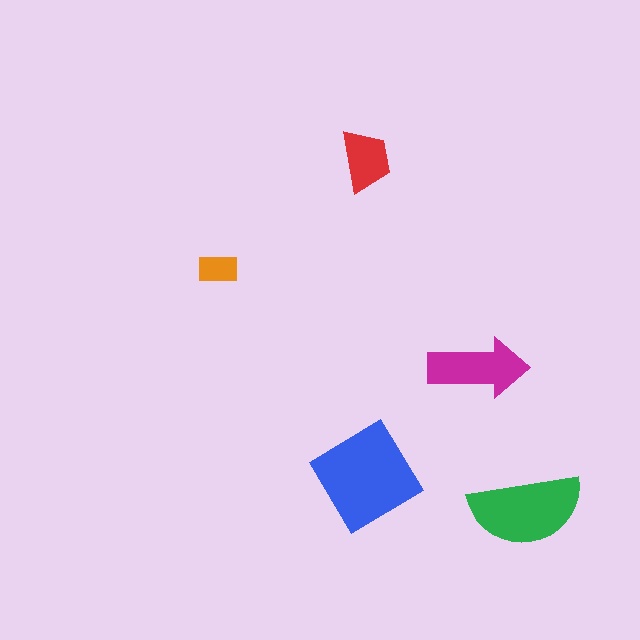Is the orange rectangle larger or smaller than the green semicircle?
Smaller.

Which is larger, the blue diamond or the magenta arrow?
The blue diamond.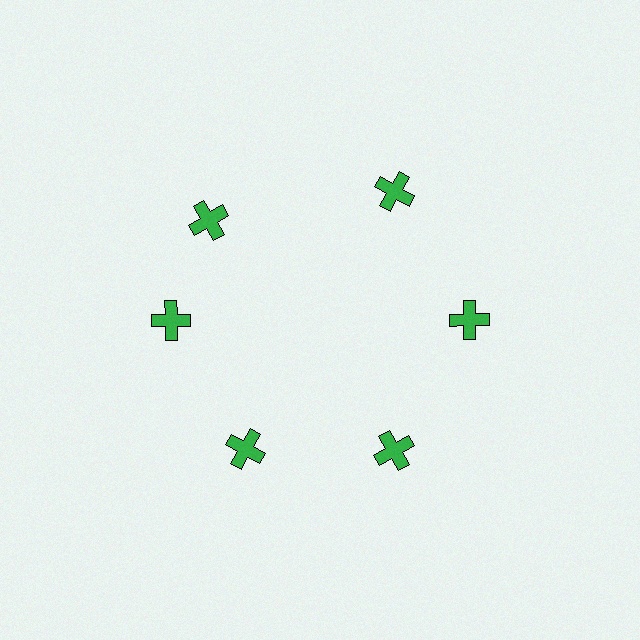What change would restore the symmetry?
The symmetry would be restored by rotating it back into even spacing with its neighbors so that all 6 crosses sit at equal angles and equal distance from the center.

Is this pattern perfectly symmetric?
No. The 6 green crosses are arranged in a ring, but one element near the 11 o'clock position is rotated out of alignment along the ring, breaking the 6-fold rotational symmetry.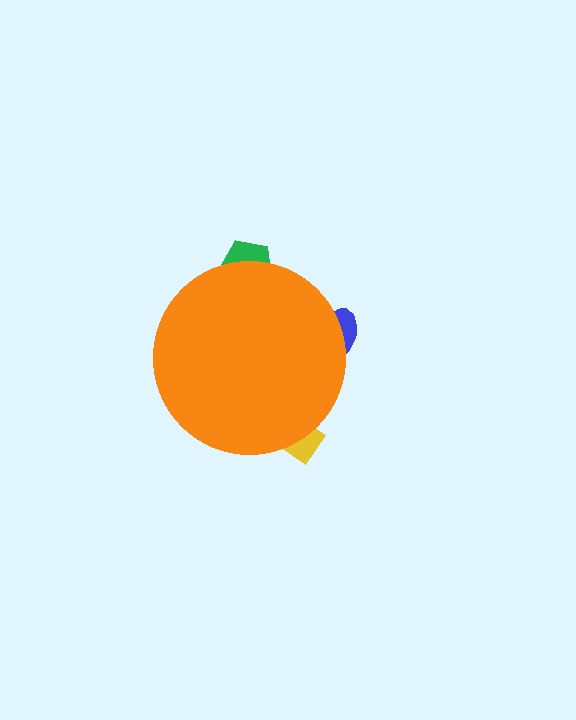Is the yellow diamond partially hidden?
Yes, the yellow diamond is partially hidden behind the orange circle.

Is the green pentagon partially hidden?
Yes, the green pentagon is partially hidden behind the orange circle.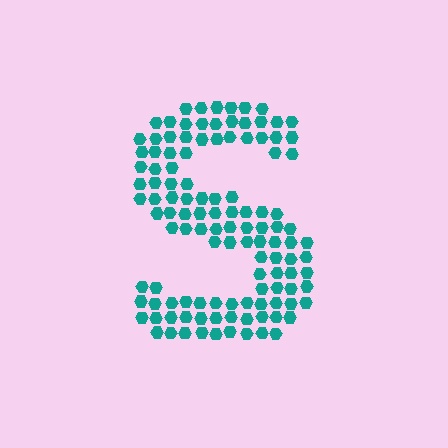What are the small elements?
The small elements are hexagons.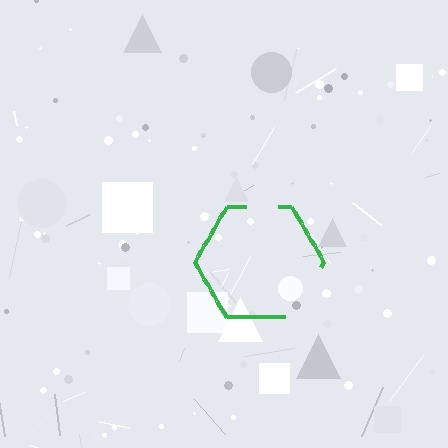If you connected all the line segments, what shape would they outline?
They would outline a hexagon.